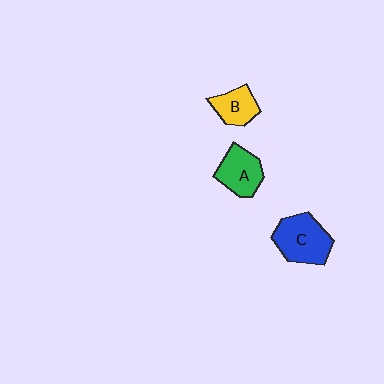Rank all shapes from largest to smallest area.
From largest to smallest: C (blue), A (green), B (yellow).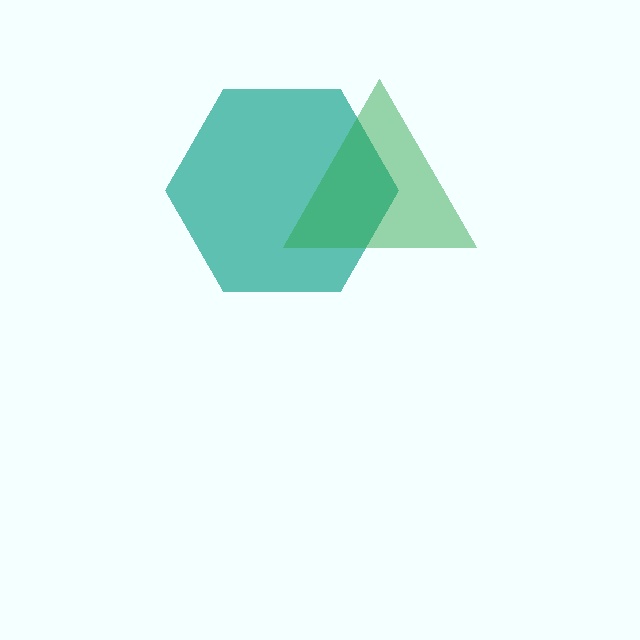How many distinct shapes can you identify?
There are 2 distinct shapes: a teal hexagon, a green triangle.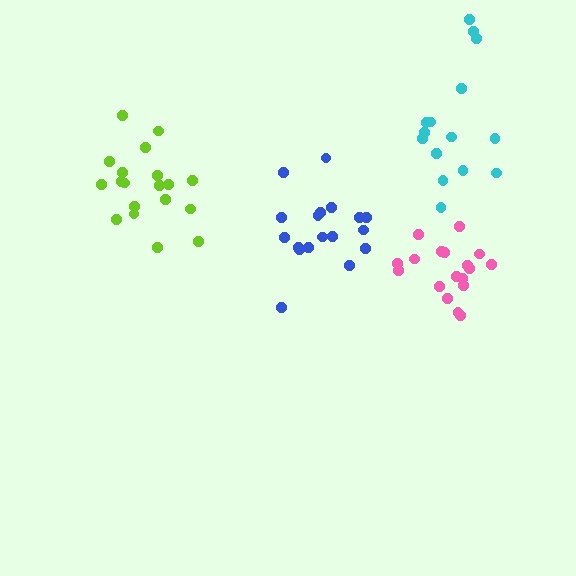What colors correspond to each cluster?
The clusters are colored: blue, pink, lime, cyan.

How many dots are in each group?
Group 1: 18 dots, Group 2: 18 dots, Group 3: 19 dots, Group 4: 15 dots (70 total).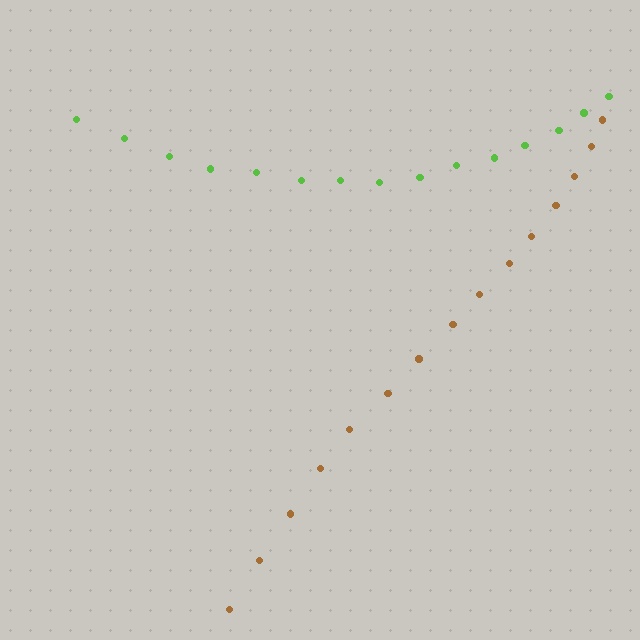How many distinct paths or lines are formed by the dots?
There are 2 distinct paths.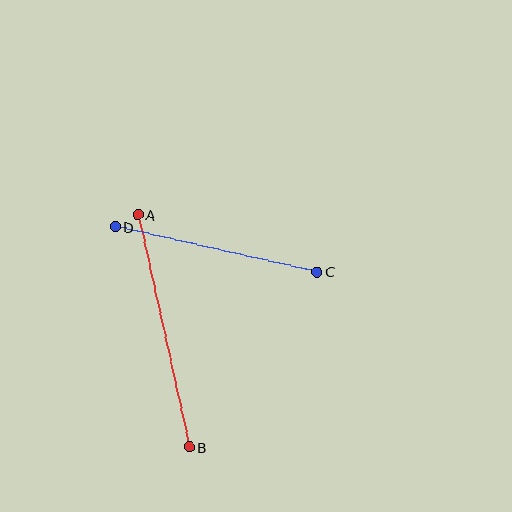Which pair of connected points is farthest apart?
Points A and B are farthest apart.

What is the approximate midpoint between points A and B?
The midpoint is at approximately (164, 331) pixels.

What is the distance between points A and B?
The distance is approximately 238 pixels.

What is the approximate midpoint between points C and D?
The midpoint is at approximately (216, 249) pixels.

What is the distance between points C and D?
The distance is approximately 207 pixels.